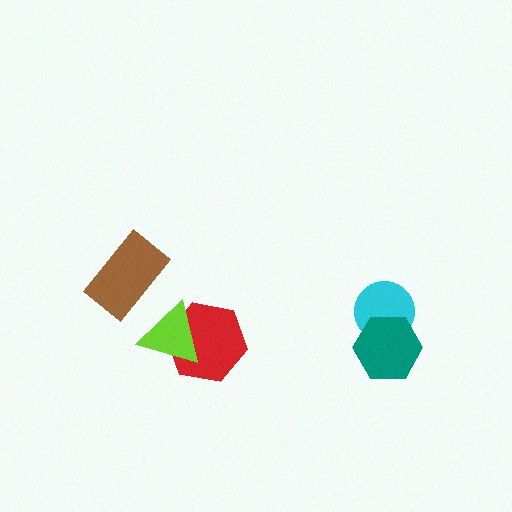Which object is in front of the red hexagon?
The lime triangle is in front of the red hexagon.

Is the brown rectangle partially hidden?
No, no other shape covers it.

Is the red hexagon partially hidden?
Yes, it is partially covered by another shape.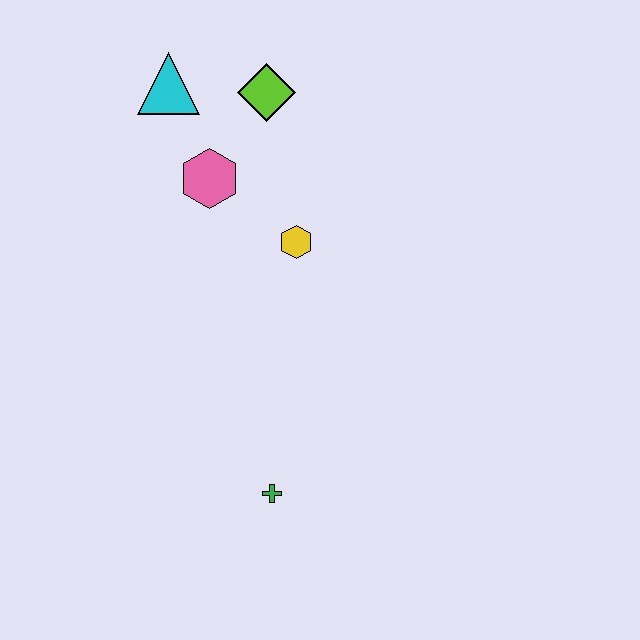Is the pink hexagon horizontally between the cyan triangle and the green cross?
Yes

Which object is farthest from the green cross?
The cyan triangle is farthest from the green cross.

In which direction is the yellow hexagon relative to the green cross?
The yellow hexagon is above the green cross.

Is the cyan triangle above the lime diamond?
Yes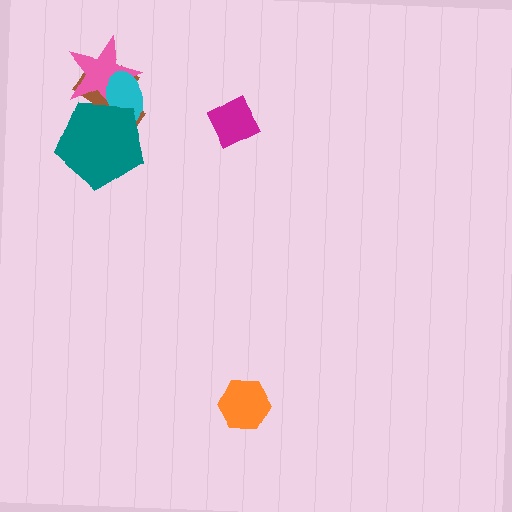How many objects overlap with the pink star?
3 objects overlap with the pink star.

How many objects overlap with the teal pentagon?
3 objects overlap with the teal pentagon.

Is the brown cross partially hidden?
Yes, it is partially covered by another shape.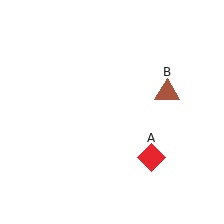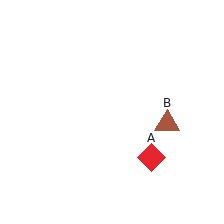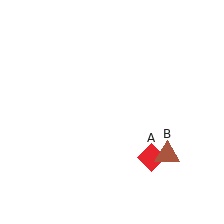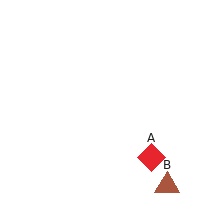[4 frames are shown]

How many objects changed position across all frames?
1 object changed position: brown triangle (object B).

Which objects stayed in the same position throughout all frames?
Red diamond (object A) remained stationary.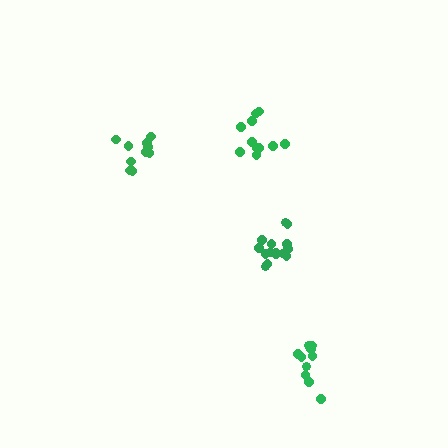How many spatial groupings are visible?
There are 4 spatial groupings.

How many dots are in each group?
Group 1: 15 dots, Group 2: 10 dots, Group 3: 12 dots, Group 4: 10 dots (47 total).